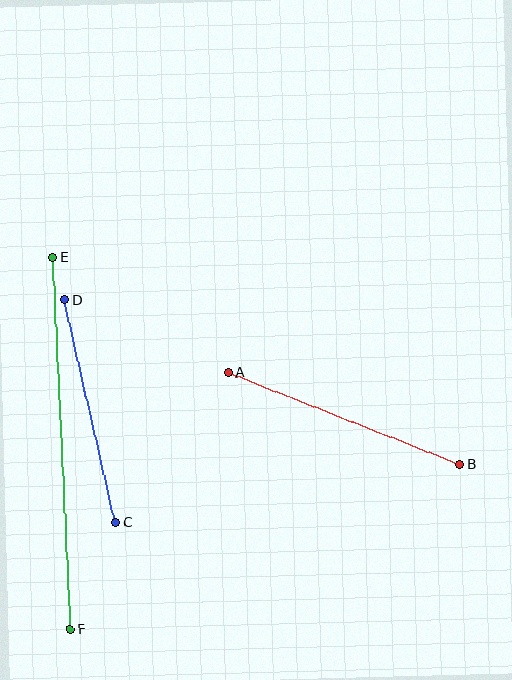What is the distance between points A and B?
The distance is approximately 250 pixels.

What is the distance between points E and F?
The distance is approximately 372 pixels.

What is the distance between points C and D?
The distance is approximately 228 pixels.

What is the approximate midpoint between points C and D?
The midpoint is at approximately (90, 411) pixels.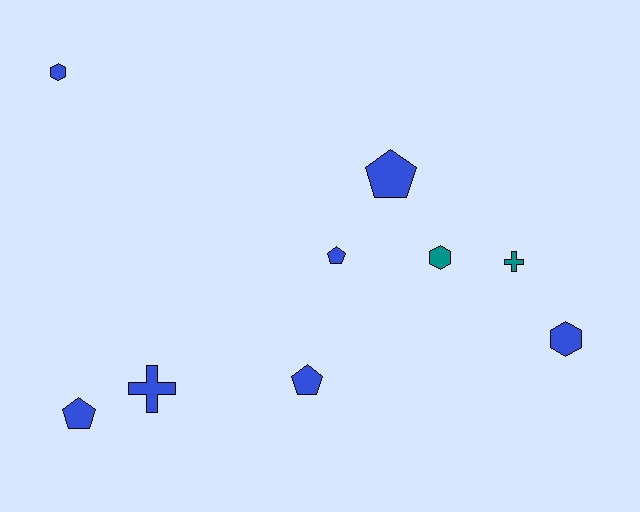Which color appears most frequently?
Blue, with 7 objects.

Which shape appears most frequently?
Pentagon, with 4 objects.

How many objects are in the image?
There are 9 objects.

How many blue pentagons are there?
There are 4 blue pentagons.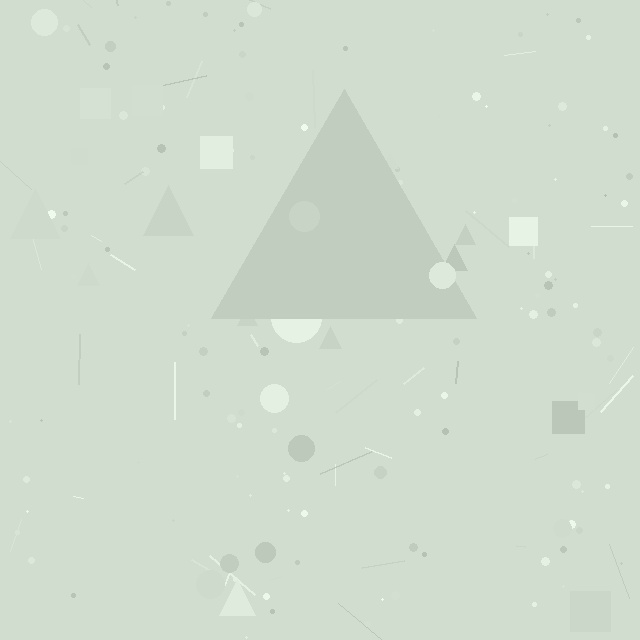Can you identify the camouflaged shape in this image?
The camouflaged shape is a triangle.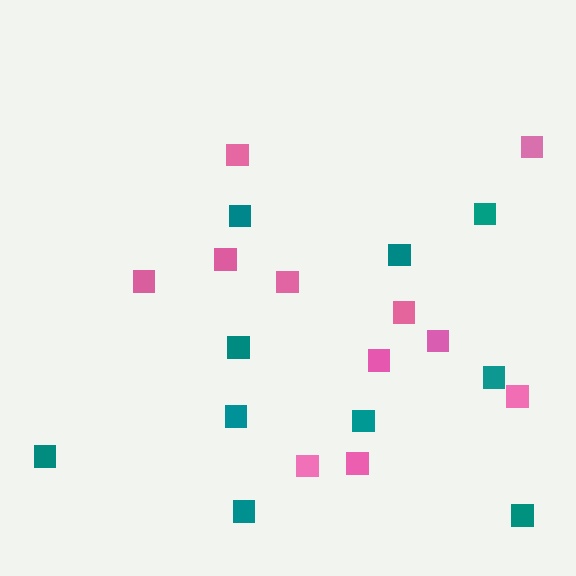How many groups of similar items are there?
There are 2 groups: one group of teal squares (10) and one group of pink squares (11).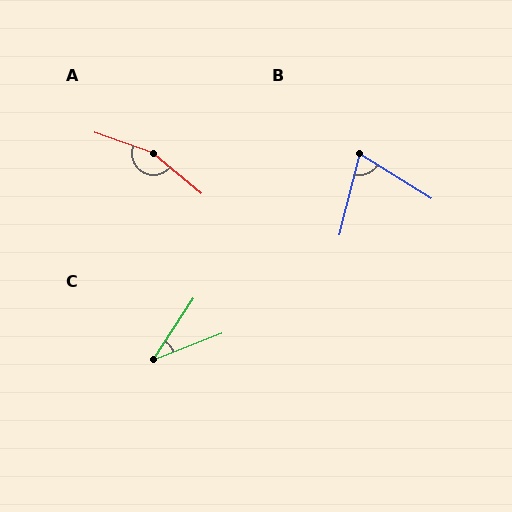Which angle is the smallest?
C, at approximately 36 degrees.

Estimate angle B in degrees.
Approximately 72 degrees.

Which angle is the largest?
A, at approximately 160 degrees.